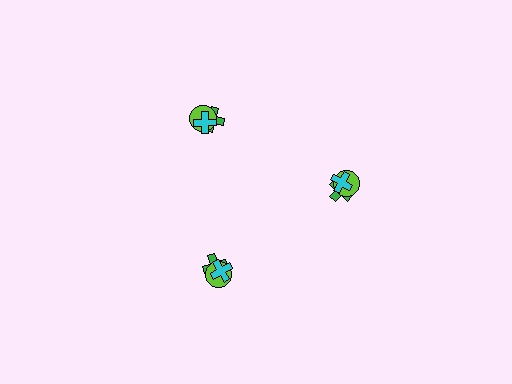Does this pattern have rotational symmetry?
Yes, this pattern has 3-fold rotational symmetry. It looks the same after rotating 120 degrees around the center.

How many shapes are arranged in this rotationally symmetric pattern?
There are 9 shapes, arranged in 3 groups of 3.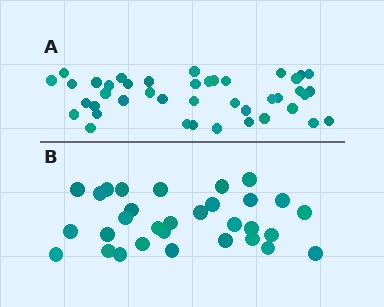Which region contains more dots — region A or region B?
Region A (the top region) has more dots.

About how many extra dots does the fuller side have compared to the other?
Region A has roughly 12 or so more dots than region B.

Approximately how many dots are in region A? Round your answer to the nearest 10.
About 40 dots. (The exact count is 42, which rounds to 40.)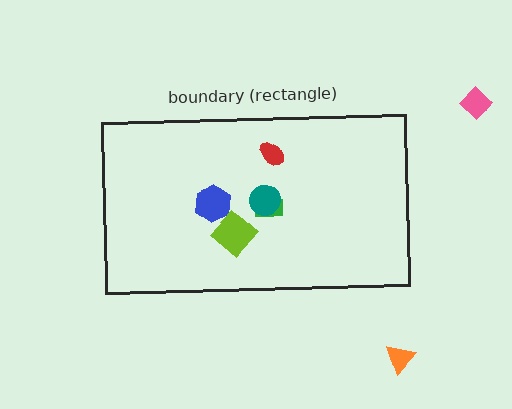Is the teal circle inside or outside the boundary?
Inside.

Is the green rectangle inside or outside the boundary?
Inside.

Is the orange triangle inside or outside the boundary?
Outside.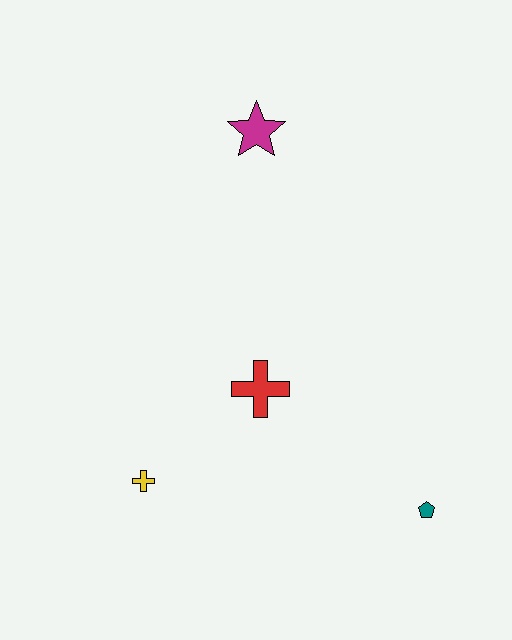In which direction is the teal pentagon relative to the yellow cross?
The teal pentagon is to the right of the yellow cross.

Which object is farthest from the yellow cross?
The magenta star is farthest from the yellow cross.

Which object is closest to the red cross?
The yellow cross is closest to the red cross.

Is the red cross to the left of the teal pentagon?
Yes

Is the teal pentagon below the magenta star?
Yes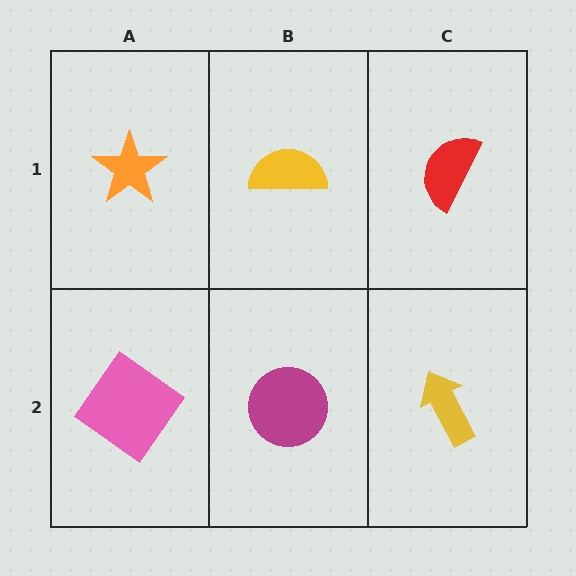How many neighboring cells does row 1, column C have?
2.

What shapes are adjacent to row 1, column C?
A yellow arrow (row 2, column C), a yellow semicircle (row 1, column B).